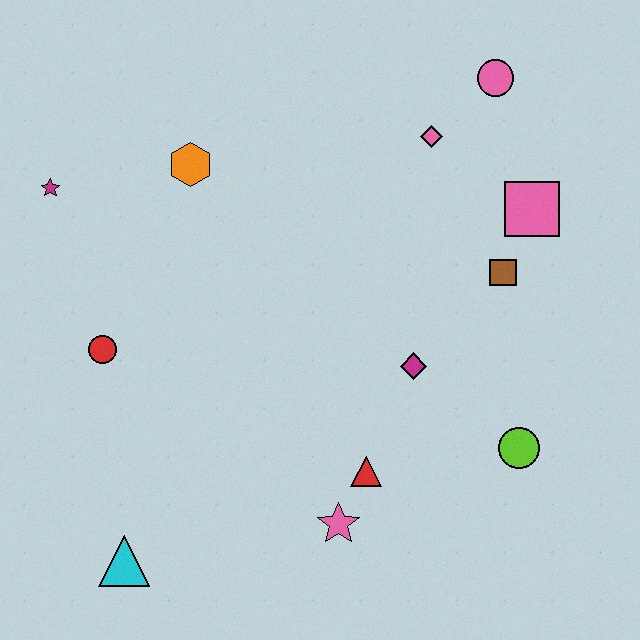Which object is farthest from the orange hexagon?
The lime circle is farthest from the orange hexagon.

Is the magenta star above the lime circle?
Yes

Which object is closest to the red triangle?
The pink star is closest to the red triangle.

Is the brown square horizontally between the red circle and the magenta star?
No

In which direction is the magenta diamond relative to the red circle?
The magenta diamond is to the right of the red circle.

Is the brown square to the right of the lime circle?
No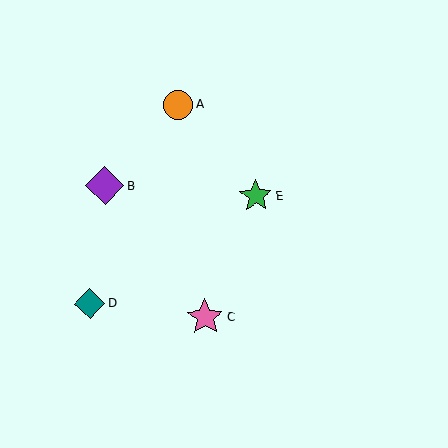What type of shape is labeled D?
Shape D is a teal diamond.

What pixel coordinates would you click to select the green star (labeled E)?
Click at (256, 196) to select the green star E.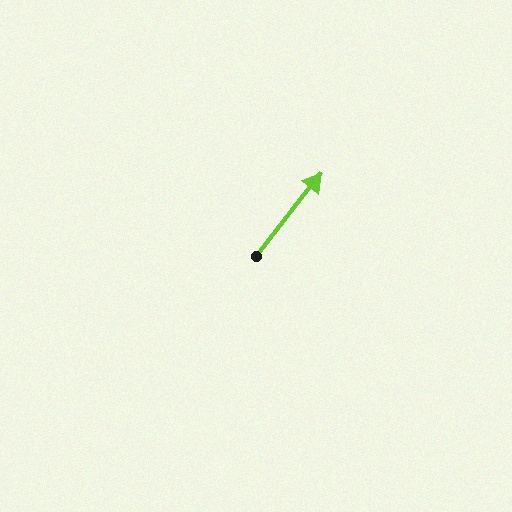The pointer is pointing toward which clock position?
Roughly 1 o'clock.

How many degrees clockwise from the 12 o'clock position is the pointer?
Approximately 38 degrees.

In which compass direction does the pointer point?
Northeast.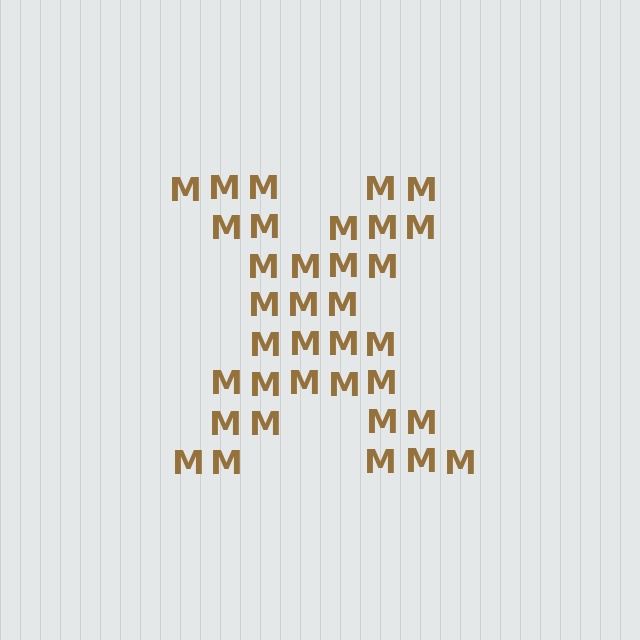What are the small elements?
The small elements are letter M's.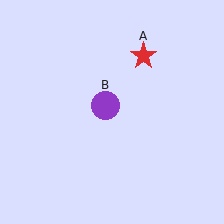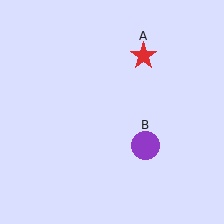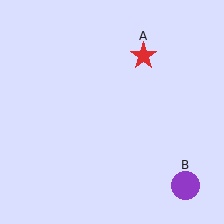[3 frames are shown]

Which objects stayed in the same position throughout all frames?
Red star (object A) remained stationary.